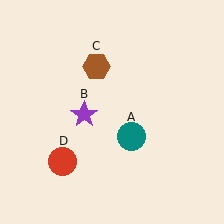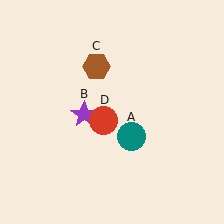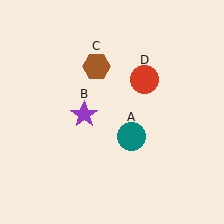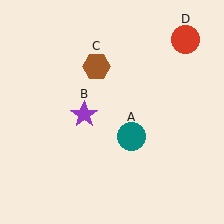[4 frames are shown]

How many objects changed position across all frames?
1 object changed position: red circle (object D).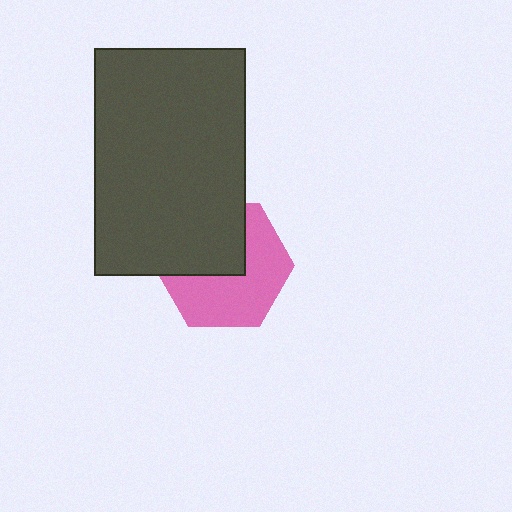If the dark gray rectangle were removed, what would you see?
You would see the complete pink hexagon.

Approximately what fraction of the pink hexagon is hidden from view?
Roughly 42% of the pink hexagon is hidden behind the dark gray rectangle.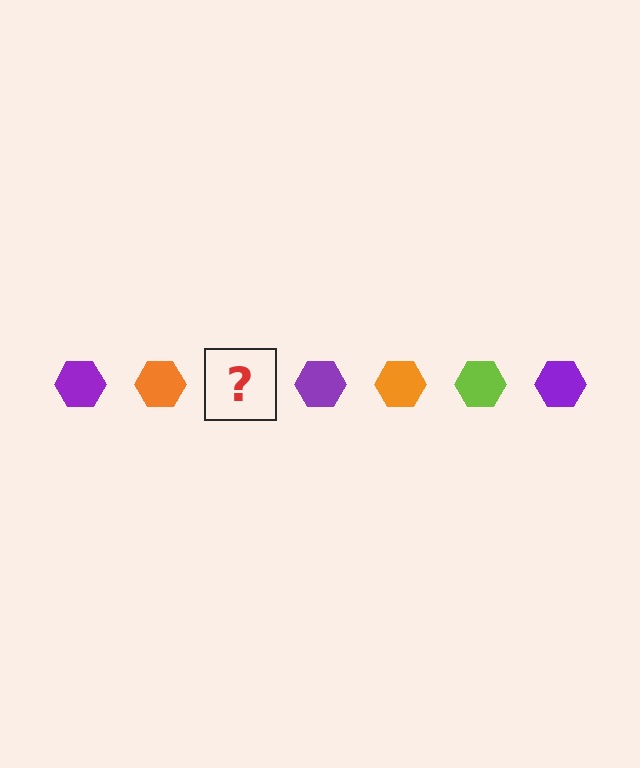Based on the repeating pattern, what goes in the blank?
The blank should be a lime hexagon.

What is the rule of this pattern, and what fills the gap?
The rule is that the pattern cycles through purple, orange, lime hexagons. The gap should be filled with a lime hexagon.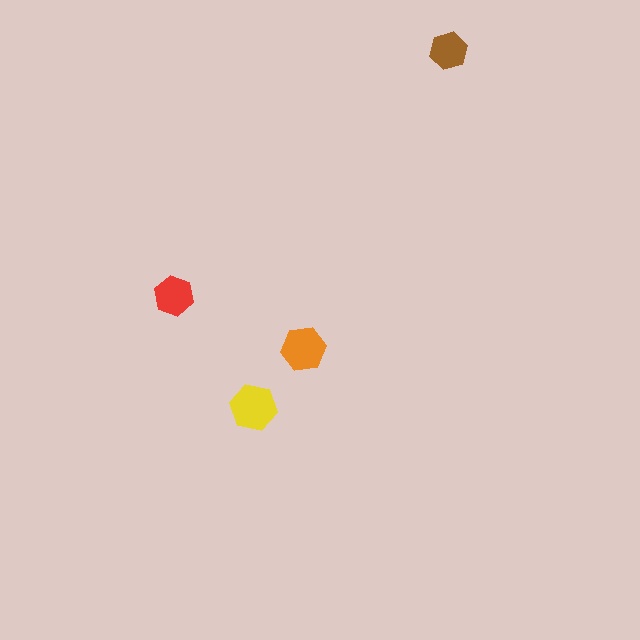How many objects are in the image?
There are 4 objects in the image.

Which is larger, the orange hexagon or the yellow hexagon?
The yellow one.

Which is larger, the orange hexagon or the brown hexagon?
The orange one.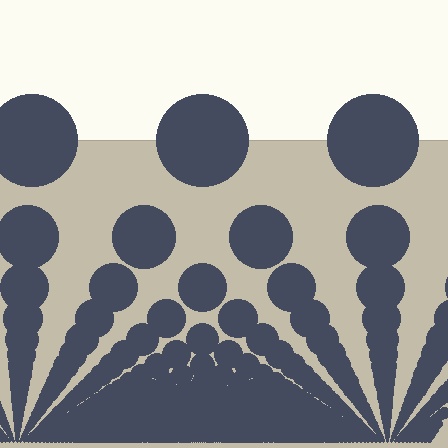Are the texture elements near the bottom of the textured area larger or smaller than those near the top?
Smaller. The gradient is inverted — elements near the bottom are smaller and denser.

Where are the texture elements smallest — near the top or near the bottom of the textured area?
Near the bottom.